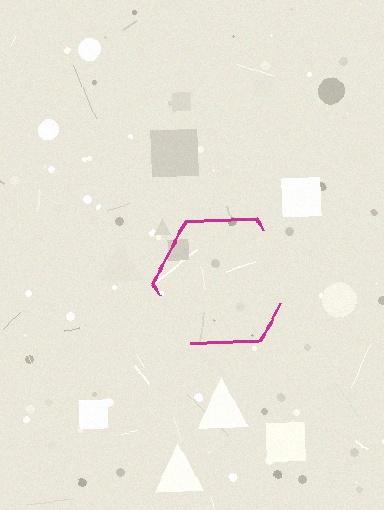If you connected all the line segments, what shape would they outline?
They would outline a hexagon.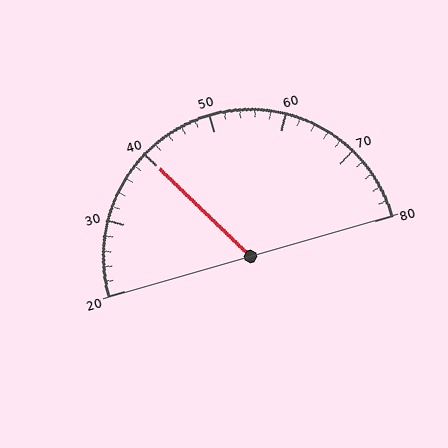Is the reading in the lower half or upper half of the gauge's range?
The reading is in the lower half of the range (20 to 80).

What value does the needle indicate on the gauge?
The needle indicates approximately 40.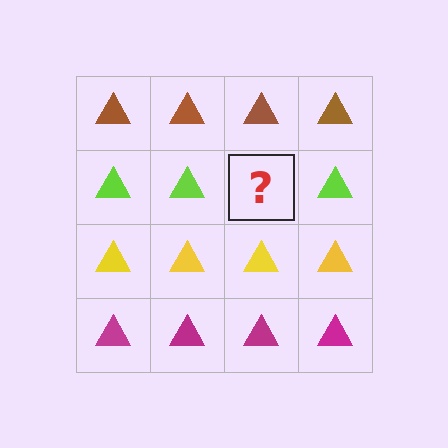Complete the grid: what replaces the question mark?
The question mark should be replaced with a lime triangle.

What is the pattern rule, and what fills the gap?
The rule is that each row has a consistent color. The gap should be filled with a lime triangle.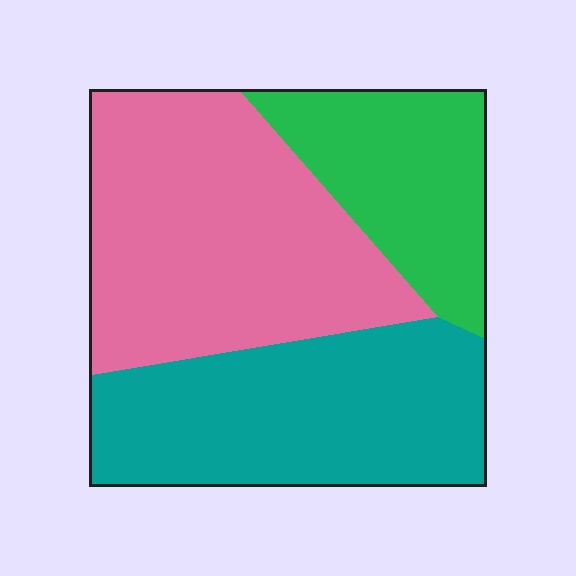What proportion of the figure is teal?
Teal covers 36% of the figure.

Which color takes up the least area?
Green, at roughly 20%.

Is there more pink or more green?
Pink.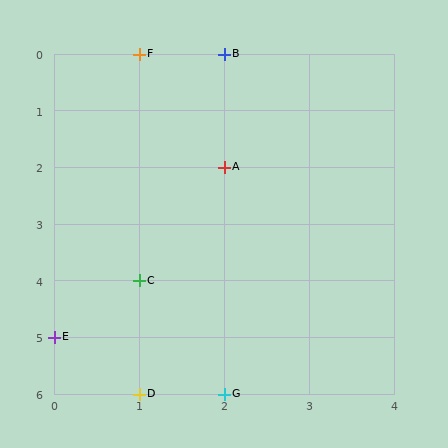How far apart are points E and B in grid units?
Points E and B are 2 columns and 5 rows apart (about 5.4 grid units diagonally).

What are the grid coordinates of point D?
Point D is at grid coordinates (1, 6).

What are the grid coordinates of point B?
Point B is at grid coordinates (2, 0).